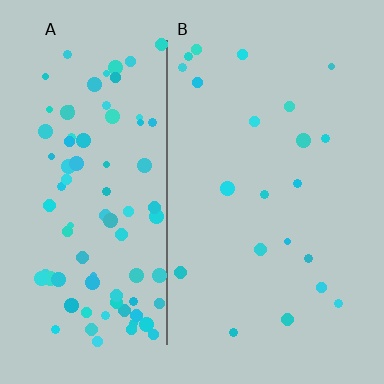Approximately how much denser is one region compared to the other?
Approximately 4.2× — region A over region B.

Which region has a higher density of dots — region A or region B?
A (the left).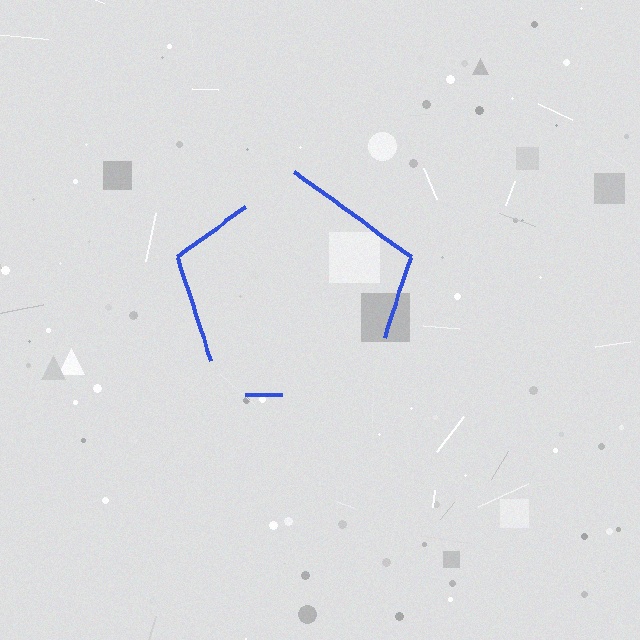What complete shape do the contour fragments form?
The contour fragments form a pentagon.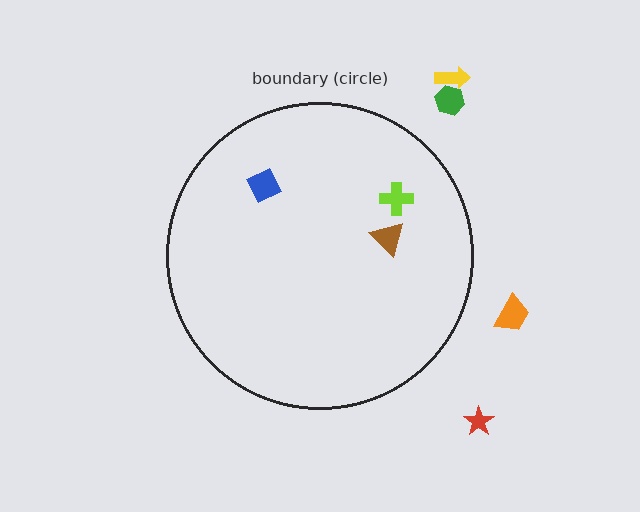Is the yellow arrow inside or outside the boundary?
Outside.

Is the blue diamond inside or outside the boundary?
Inside.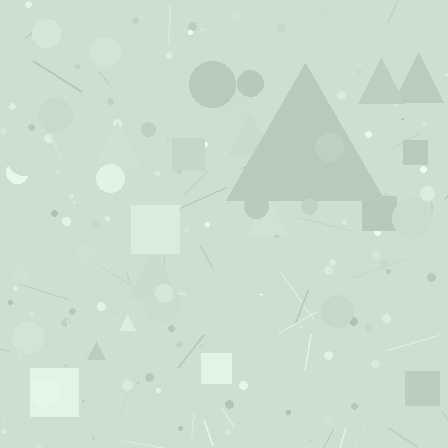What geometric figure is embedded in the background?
A triangle is embedded in the background.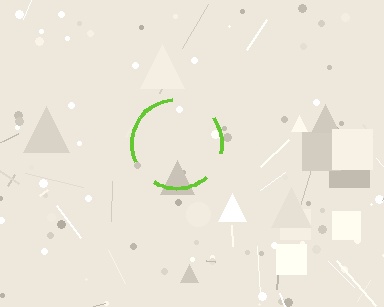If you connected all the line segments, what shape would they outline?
They would outline a circle.